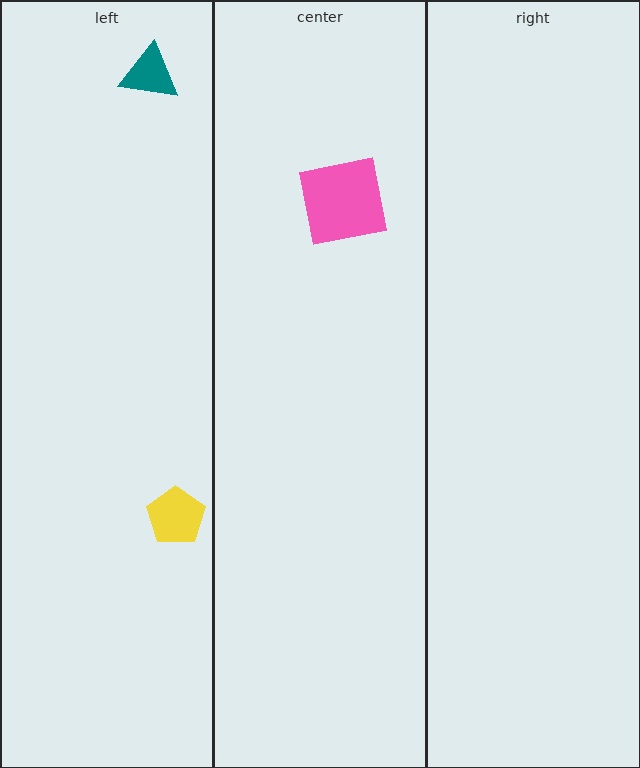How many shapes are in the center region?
1.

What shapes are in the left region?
The teal triangle, the yellow pentagon.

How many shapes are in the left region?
2.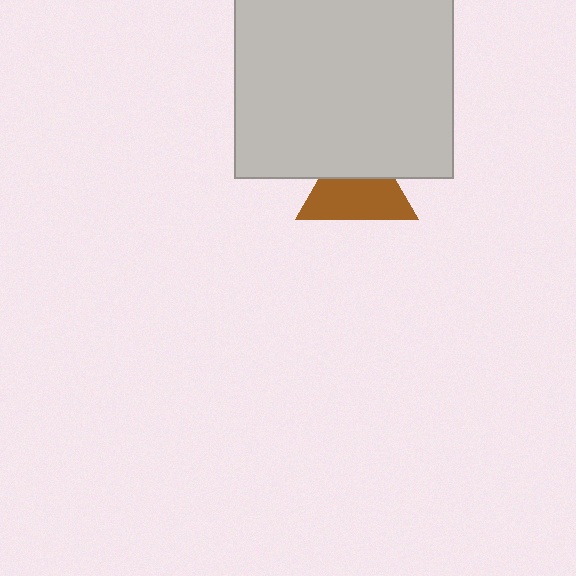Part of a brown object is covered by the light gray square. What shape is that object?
It is a triangle.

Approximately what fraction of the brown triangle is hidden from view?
Roughly 39% of the brown triangle is hidden behind the light gray square.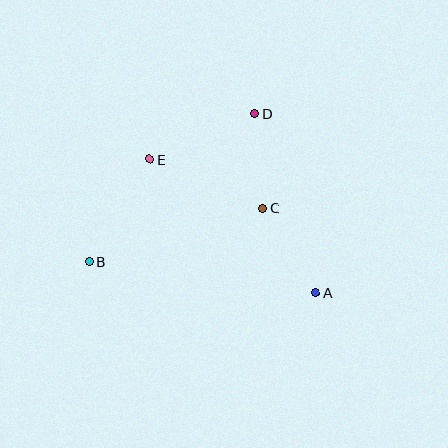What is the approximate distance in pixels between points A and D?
The distance between A and D is approximately 189 pixels.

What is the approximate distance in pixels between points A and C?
The distance between A and C is approximately 100 pixels.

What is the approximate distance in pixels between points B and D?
The distance between B and D is approximately 222 pixels.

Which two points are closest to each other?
Points C and D are closest to each other.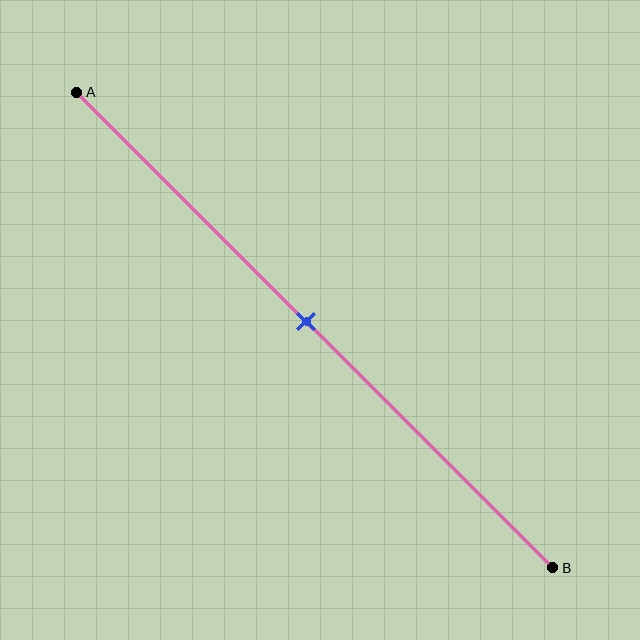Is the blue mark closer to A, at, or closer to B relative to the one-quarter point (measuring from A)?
The blue mark is closer to point B than the one-quarter point of segment AB.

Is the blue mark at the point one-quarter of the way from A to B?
No, the mark is at about 50% from A, not at the 25% one-quarter point.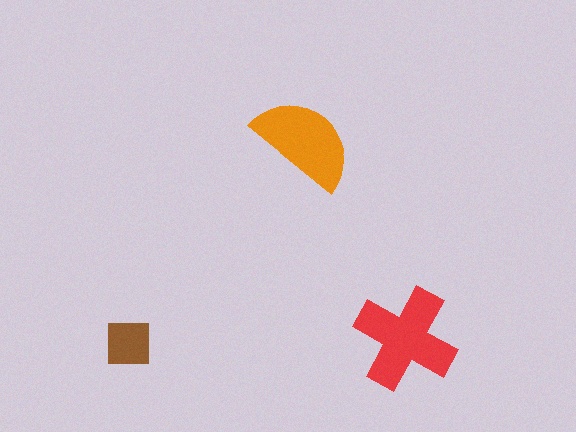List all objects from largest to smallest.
The red cross, the orange semicircle, the brown square.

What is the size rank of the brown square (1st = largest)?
3rd.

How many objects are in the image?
There are 3 objects in the image.